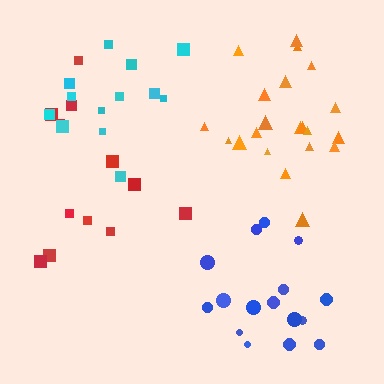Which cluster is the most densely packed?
Orange.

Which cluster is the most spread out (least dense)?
Red.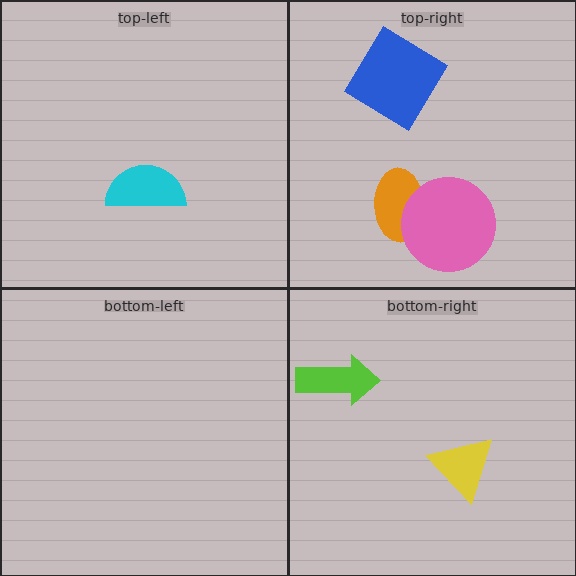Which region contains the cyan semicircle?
The top-left region.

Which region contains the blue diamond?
The top-right region.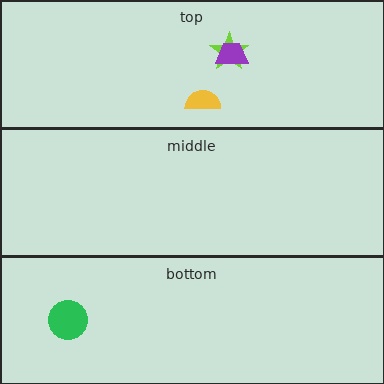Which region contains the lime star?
The top region.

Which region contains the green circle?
The bottom region.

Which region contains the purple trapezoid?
The top region.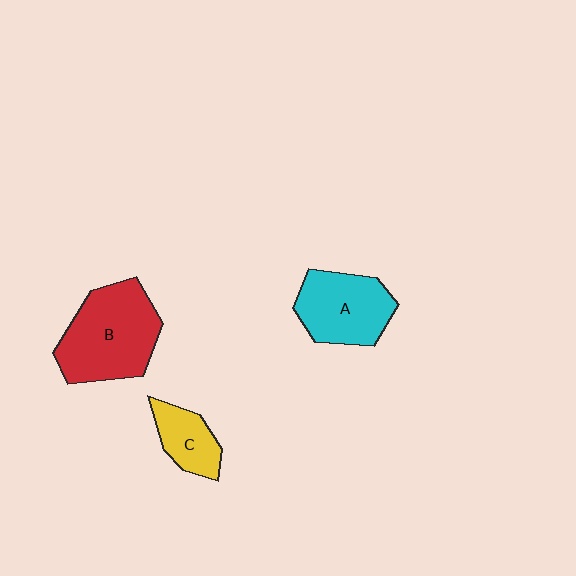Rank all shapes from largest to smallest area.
From largest to smallest: B (red), A (cyan), C (yellow).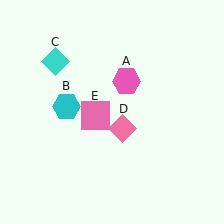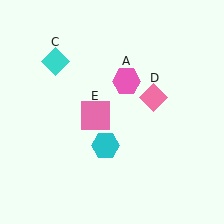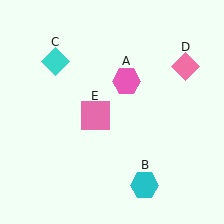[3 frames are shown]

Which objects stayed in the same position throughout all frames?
Pink hexagon (object A) and cyan diamond (object C) and pink square (object E) remained stationary.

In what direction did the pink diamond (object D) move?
The pink diamond (object D) moved up and to the right.